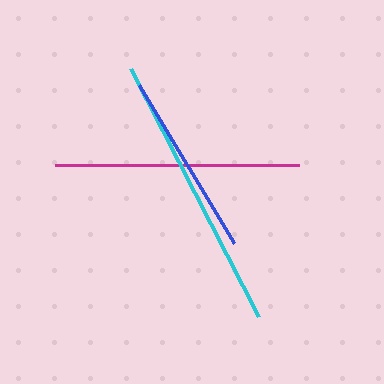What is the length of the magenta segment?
The magenta segment is approximately 243 pixels long.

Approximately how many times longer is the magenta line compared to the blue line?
The magenta line is approximately 1.3 times the length of the blue line.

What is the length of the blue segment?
The blue segment is approximately 184 pixels long.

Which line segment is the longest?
The cyan line is the longest at approximately 279 pixels.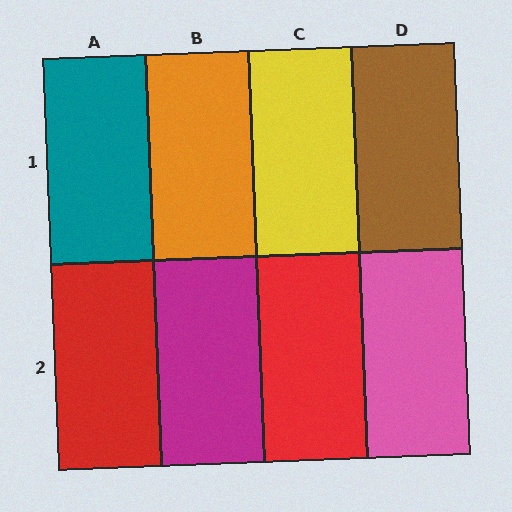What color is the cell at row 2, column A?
Red.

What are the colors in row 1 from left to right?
Teal, orange, yellow, brown.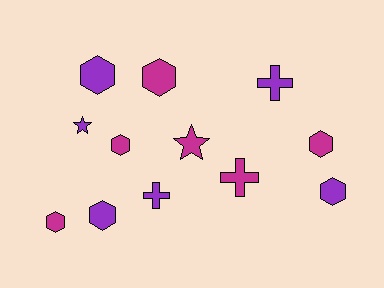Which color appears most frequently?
Magenta, with 6 objects.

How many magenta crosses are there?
There is 1 magenta cross.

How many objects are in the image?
There are 12 objects.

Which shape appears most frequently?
Hexagon, with 7 objects.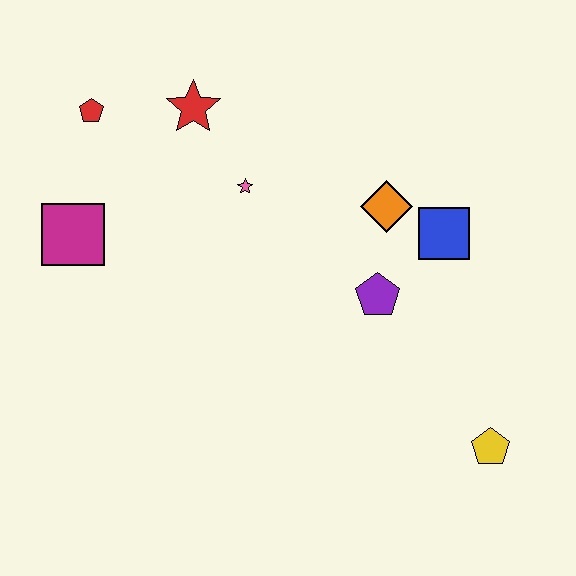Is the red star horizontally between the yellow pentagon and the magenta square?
Yes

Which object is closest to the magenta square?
The red pentagon is closest to the magenta square.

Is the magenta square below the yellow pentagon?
No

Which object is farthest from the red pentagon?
The yellow pentagon is farthest from the red pentagon.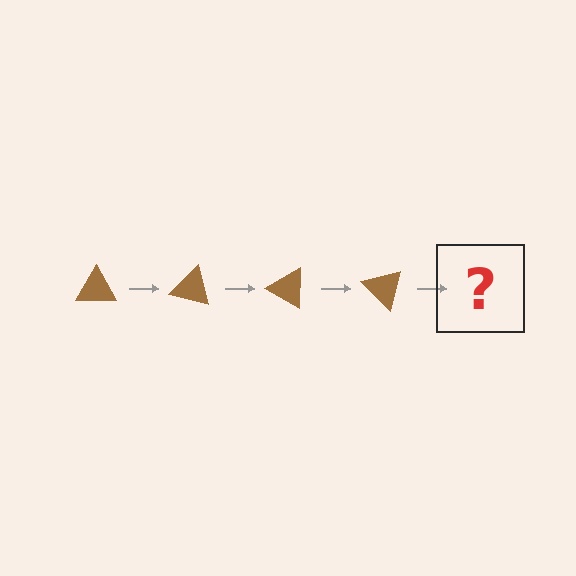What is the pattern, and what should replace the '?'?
The pattern is that the triangle rotates 15 degrees each step. The '?' should be a brown triangle rotated 60 degrees.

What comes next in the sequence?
The next element should be a brown triangle rotated 60 degrees.